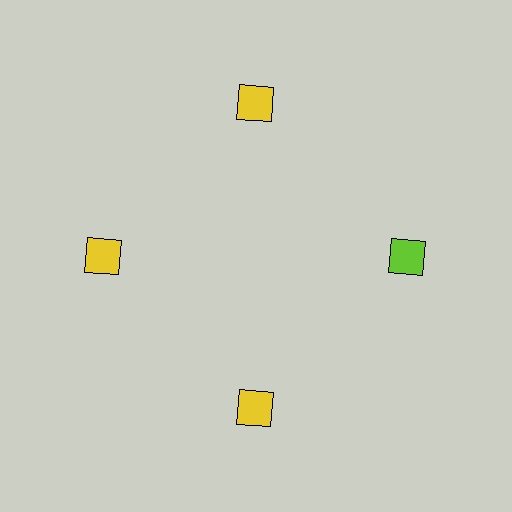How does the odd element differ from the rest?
It has a different color: lime instead of yellow.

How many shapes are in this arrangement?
There are 4 shapes arranged in a ring pattern.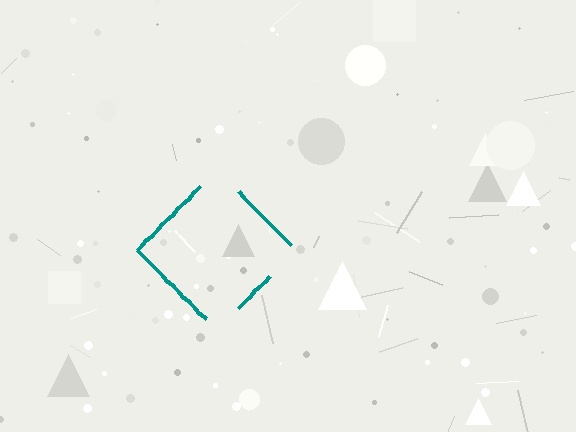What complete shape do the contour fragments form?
The contour fragments form a diamond.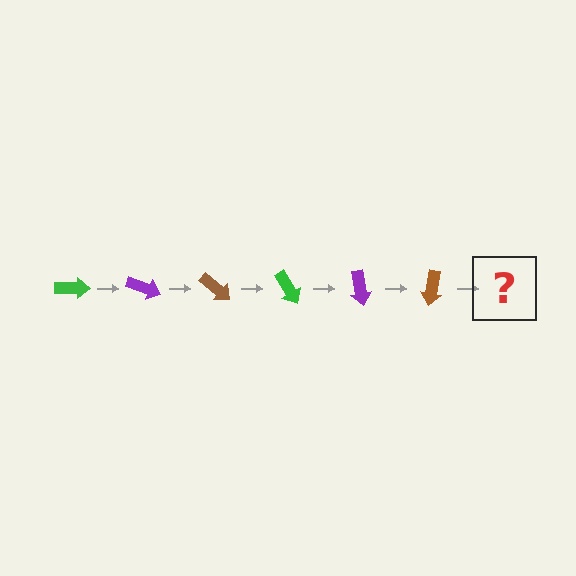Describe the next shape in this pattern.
It should be a green arrow, rotated 120 degrees from the start.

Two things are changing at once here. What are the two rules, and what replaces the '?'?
The two rules are that it rotates 20 degrees each step and the color cycles through green, purple, and brown. The '?' should be a green arrow, rotated 120 degrees from the start.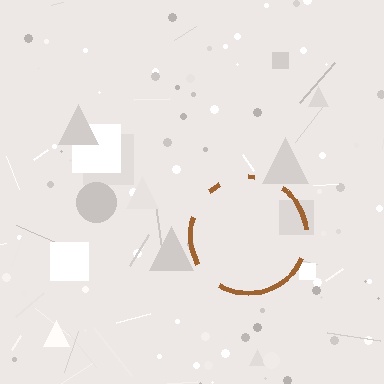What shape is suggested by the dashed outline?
The dashed outline suggests a circle.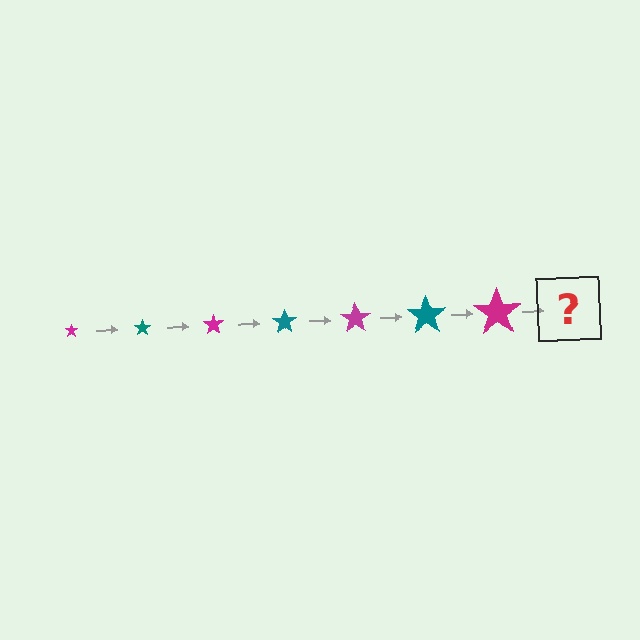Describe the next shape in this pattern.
It should be a teal star, larger than the previous one.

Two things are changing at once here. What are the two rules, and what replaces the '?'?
The two rules are that the star grows larger each step and the color cycles through magenta and teal. The '?' should be a teal star, larger than the previous one.